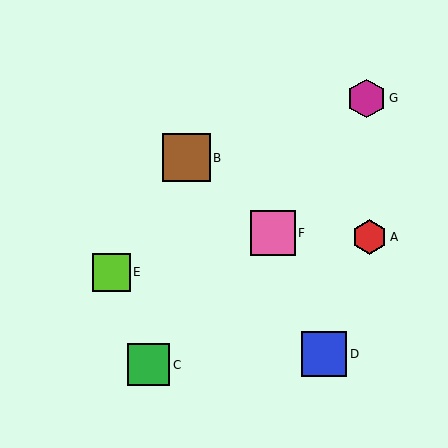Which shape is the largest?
The brown square (labeled B) is the largest.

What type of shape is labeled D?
Shape D is a blue square.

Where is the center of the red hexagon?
The center of the red hexagon is at (369, 237).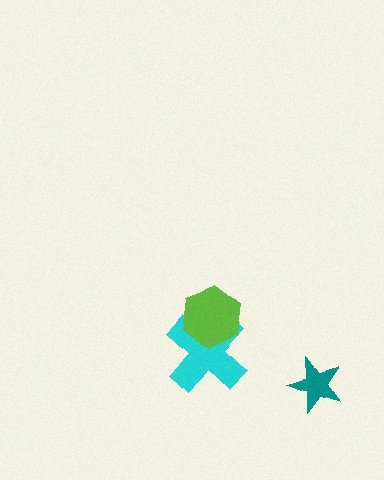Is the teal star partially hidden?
No, no other shape covers it.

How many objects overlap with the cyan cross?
1 object overlaps with the cyan cross.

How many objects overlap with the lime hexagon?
1 object overlaps with the lime hexagon.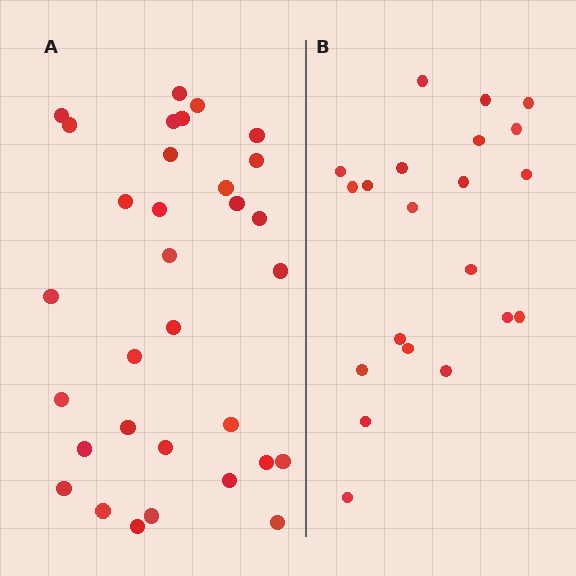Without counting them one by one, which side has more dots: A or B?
Region A (the left region) has more dots.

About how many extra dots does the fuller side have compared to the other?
Region A has roughly 12 or so more dots than region B.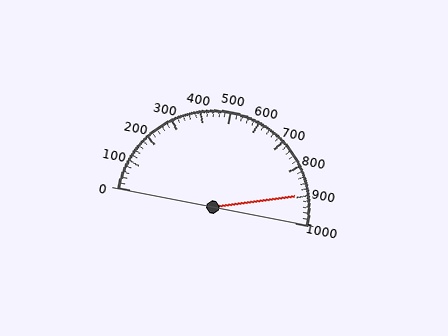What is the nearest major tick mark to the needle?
The nearest major tick mark is 900.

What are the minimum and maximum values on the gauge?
The gauge ranges from 0 to 1000.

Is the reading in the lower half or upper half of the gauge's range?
The reading is in the upper half of the range (0 to 1000).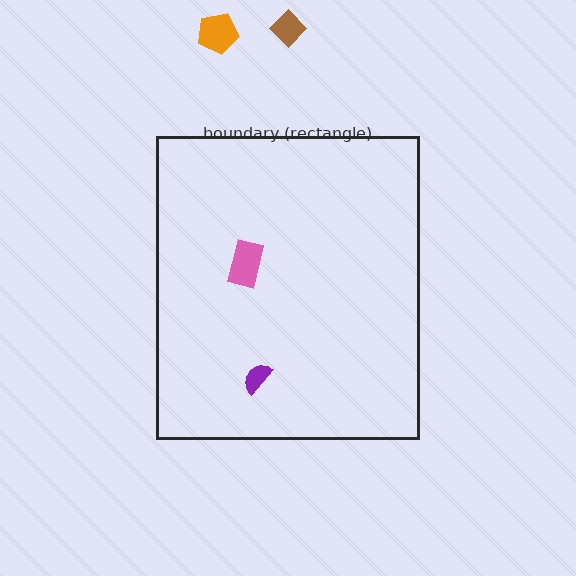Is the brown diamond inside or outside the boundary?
Outside.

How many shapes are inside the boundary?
2 inside, 2 outside.